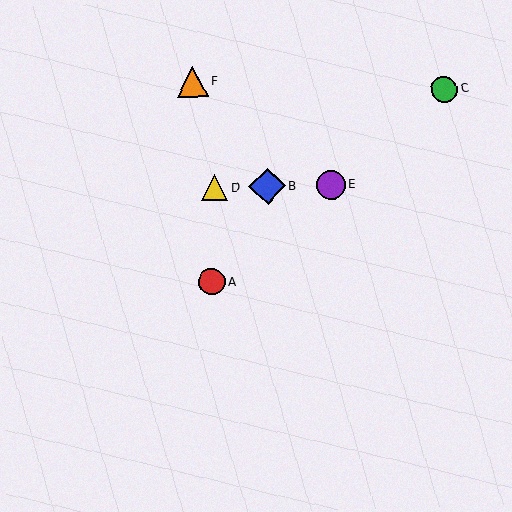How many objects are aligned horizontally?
3 objects (B, D, E) are aligned horizontally.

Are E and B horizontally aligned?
Yes, both are at y≈185.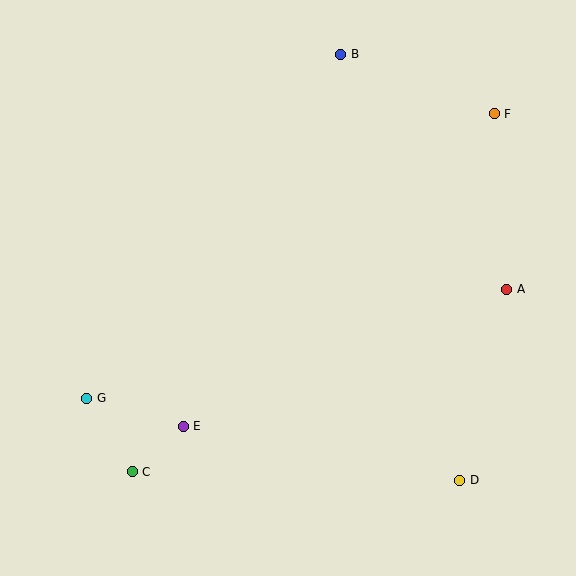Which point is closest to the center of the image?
Point E at (183, 426) is closest to the center.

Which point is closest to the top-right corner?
Point F is closest to the top-right corner.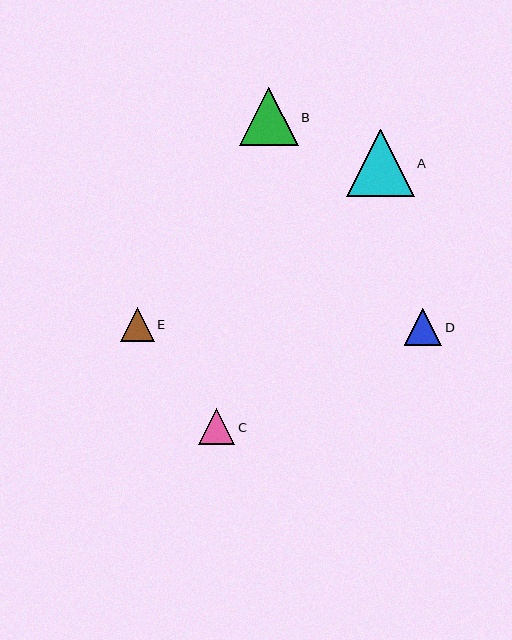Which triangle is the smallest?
Triangle E is the smallest with a size of approximately 33 pixels.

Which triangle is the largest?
Triangle A is the largest with a size of approximately 67 pixels.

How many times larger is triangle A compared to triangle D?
Triangle A is approximately 1.8 times the size of triangle D.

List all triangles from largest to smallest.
From largest to smallest: A, B, D, C, E.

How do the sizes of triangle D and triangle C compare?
Triangle D and triangle C are approximately the same size.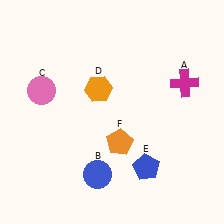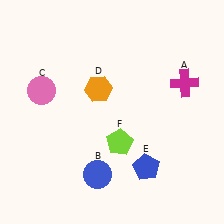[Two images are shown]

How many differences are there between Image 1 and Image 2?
There is 1 difference between the two images.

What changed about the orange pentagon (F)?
In Image 1, F is orange. In Image 2, it changed to lime.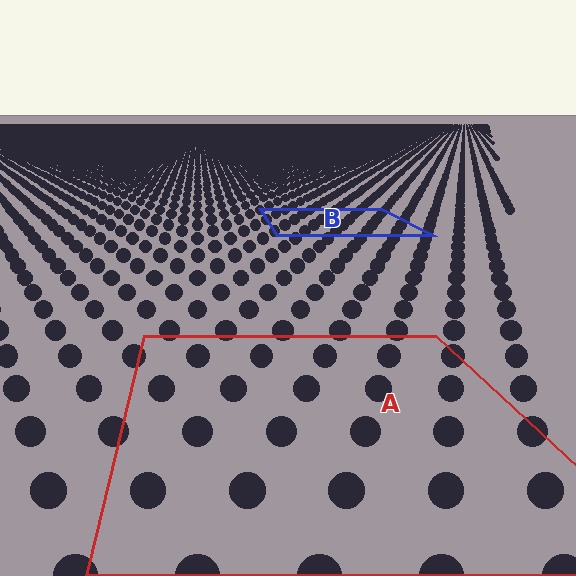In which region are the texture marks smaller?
The texture marks are smaller in region B, because it is farther away.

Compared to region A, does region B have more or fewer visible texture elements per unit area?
Region B has more texture elements per unit area — they are packed more densely because it is farther away.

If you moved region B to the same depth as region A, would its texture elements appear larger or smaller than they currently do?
They would appear larger. At a closer depth, the same texture elements are projected at a bigger on-screen size.